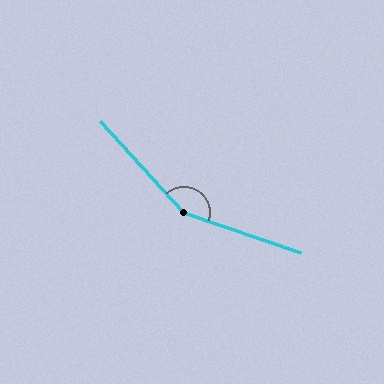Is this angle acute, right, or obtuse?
It is obtuse.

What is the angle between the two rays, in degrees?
Approximately 151 degrees.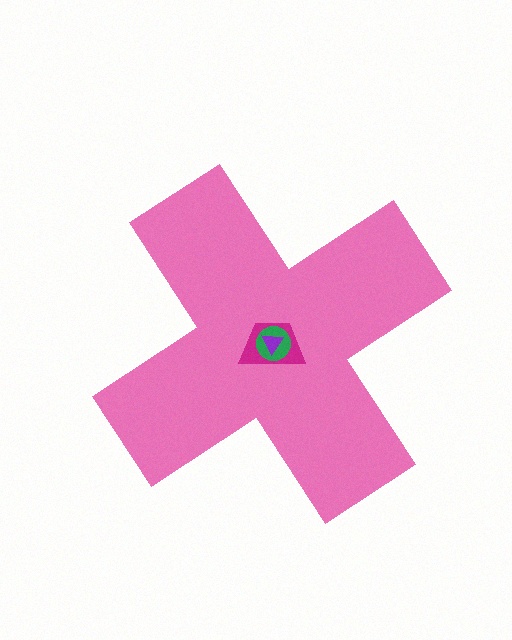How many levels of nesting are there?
4.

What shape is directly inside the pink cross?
The magenta trapezoid.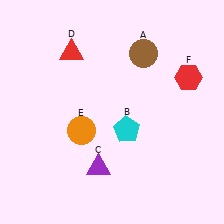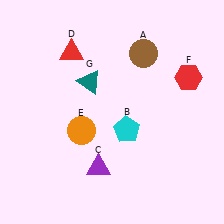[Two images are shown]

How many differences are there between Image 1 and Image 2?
There is 1 difference between the two images.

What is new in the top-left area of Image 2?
A teal triangle (G) was added in the top-left area of Image 2.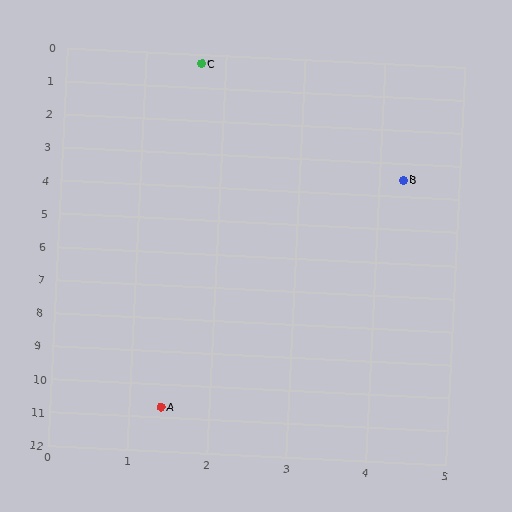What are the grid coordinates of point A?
Point A is at approximately (1.4, 10.7).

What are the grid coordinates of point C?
Point C is at approximately (1.7, 0.3).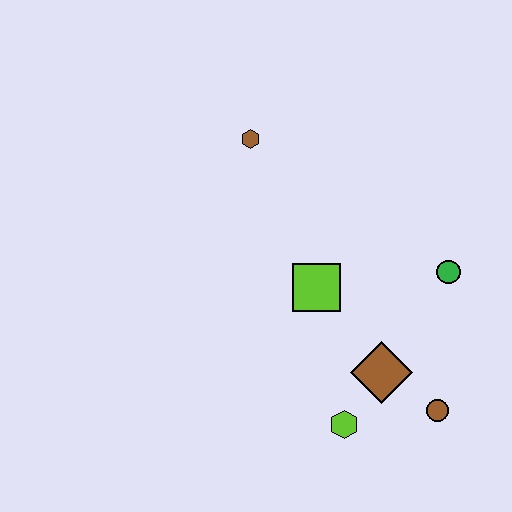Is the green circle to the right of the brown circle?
Yes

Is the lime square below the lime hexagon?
No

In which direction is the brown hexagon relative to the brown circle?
The brown hexagon is above the brown circle.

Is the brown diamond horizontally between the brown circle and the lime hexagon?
Yes